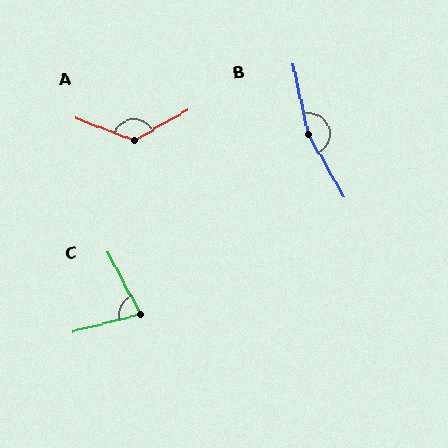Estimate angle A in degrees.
Approximately 129 degrees.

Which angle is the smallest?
C, at approximately 76 degrees.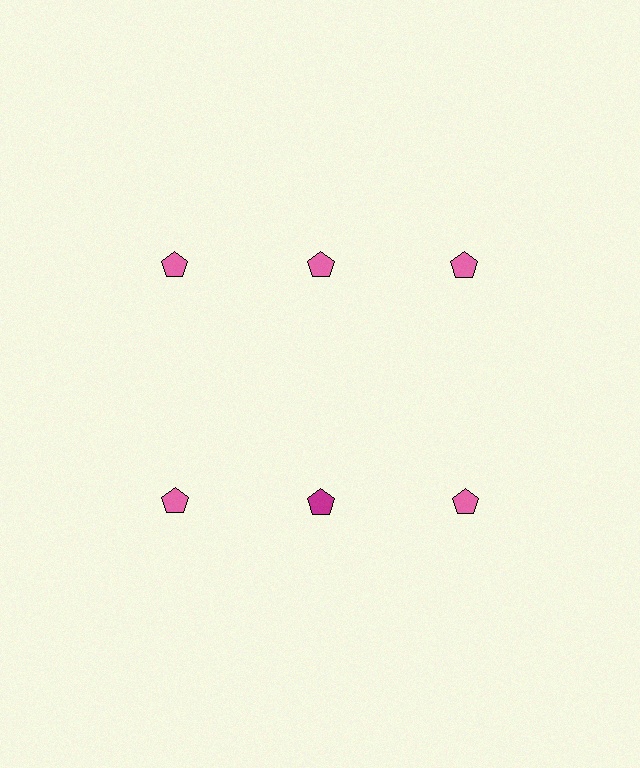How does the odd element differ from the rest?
It has a different color: magenta instead of pink.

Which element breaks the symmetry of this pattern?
The magenta pentagon in the second row, second from left column breaks the symmetry. All other shapes are pink pentagons.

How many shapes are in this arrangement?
There are 6 shapes arranged in a grid pattern.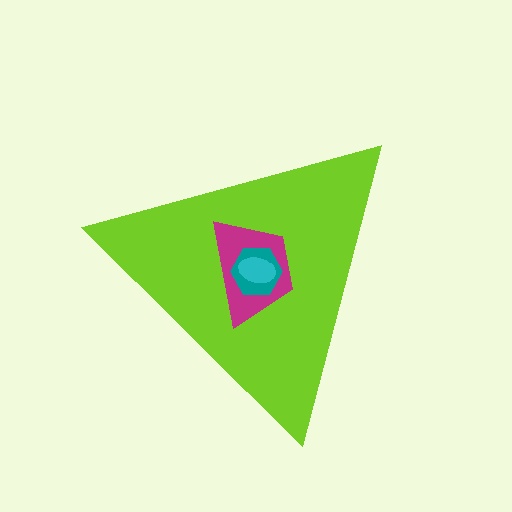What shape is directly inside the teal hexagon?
The cyan ellipse.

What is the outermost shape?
The lime triangle.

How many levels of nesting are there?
4.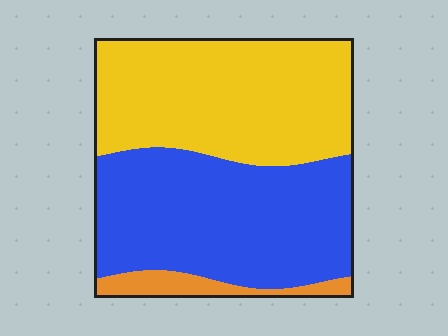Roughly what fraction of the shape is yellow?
Yellow covers about 45% of the shape.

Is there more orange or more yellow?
Yellow.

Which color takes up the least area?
Orange, at roughly 5%.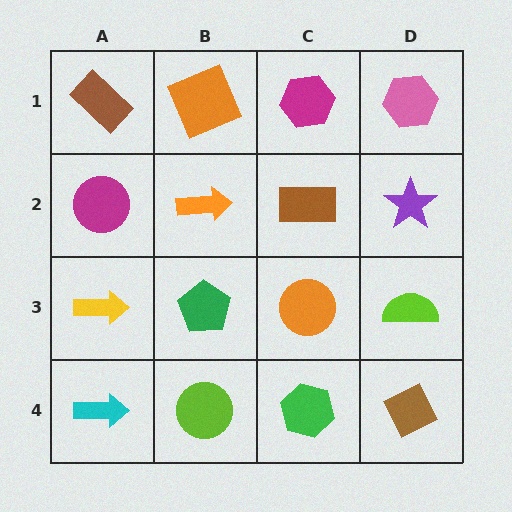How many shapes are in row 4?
4 shapes.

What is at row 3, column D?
A lime semicircle.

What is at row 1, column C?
A magenta hexagon.